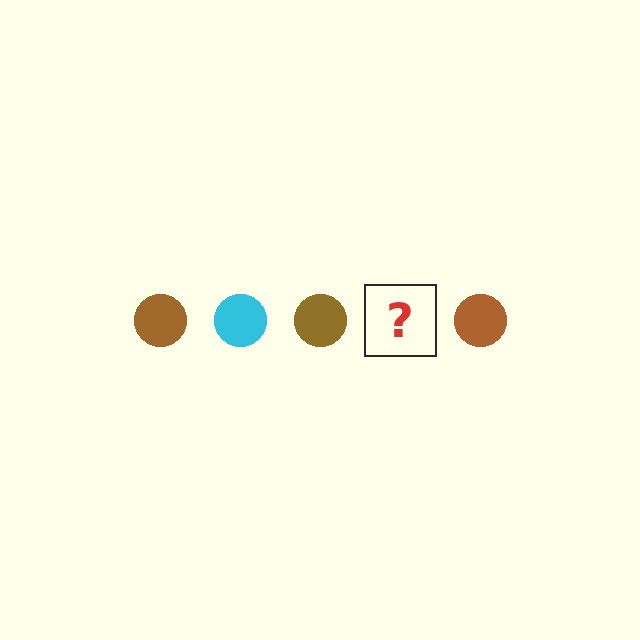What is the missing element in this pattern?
The missing element is a cyan circle.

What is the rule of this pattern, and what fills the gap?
The rule is that the pattern cycles through brown, cyan circles. The gap should be filled with a cyan circle.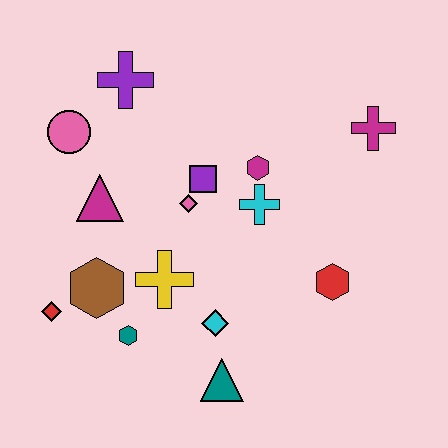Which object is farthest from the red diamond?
The magenta cross is farthest from the red diamond.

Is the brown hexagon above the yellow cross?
No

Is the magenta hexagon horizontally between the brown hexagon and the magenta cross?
Yes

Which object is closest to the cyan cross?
The magenta hexagon is closest to the cyan cross.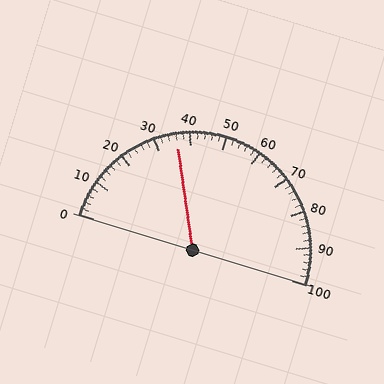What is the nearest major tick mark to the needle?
The nearest major tick mark is 40.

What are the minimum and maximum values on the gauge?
The gauge ranges from 0 to 100.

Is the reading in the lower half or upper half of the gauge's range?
The reading is in the lower half of the range (0 to 100).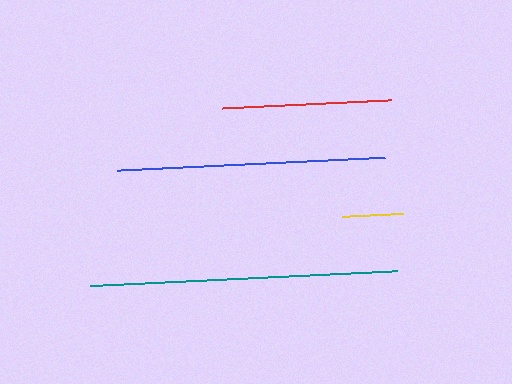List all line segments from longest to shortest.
From longest to shortest: teal, blue, red, yellow.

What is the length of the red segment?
The red segment is approximately 169 pixels long.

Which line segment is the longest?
The teal line is the longest at approximately 307 pixels.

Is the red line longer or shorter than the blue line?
The blue line is longer than the red line.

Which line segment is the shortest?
The yellow line is the shortest at approximately 61 pixels.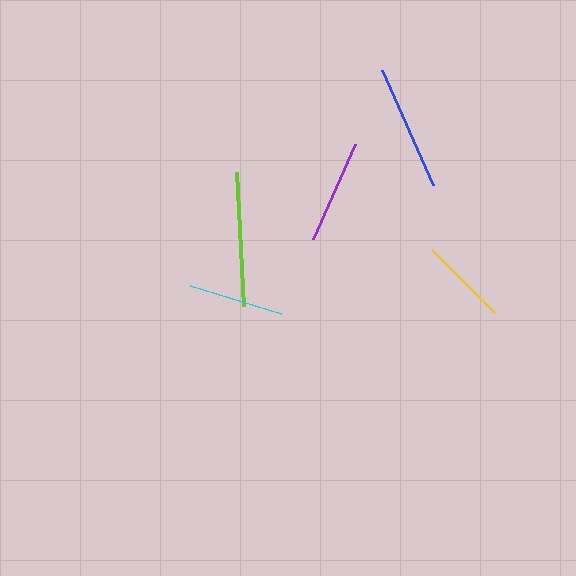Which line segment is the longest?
The lime line is the longest at approximately 134 pixels.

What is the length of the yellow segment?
The yellow segment is approximately 89 pixels long.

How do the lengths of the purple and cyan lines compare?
The purple and cyan lines are approximately the same length.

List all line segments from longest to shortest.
From longest to shortest: lime, blue, purple, cyan, yellow.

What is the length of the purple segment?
The purple segment is approximately 104 pixels long.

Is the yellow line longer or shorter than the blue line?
The blue line is longer than the yellow line.